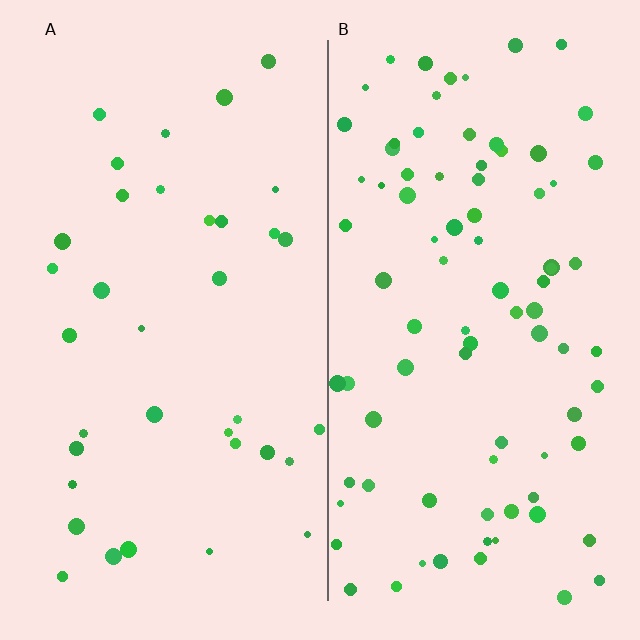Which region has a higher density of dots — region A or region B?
B (the right).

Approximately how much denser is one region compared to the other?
Approximately 2.4× — region B over region A.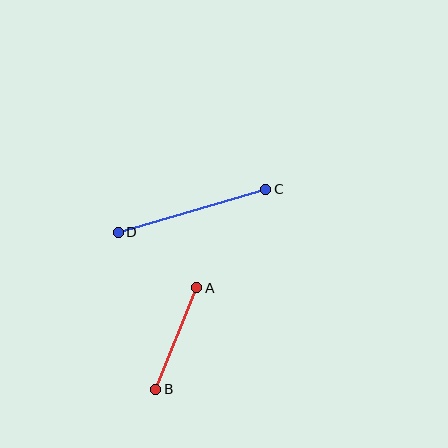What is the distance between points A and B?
The distance is approximately 109 pixels.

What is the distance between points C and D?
The distance is approximately 154 pixels.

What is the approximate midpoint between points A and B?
The midpoint is at approximately (176, 338) pixels.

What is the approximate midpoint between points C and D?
The midpoint is at approximately (192, 211) pixels.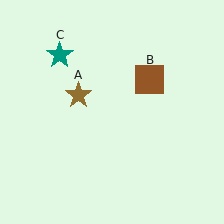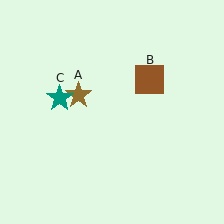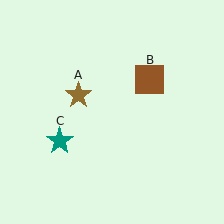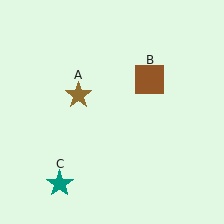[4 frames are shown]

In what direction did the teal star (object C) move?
The teal star (object C) moved down.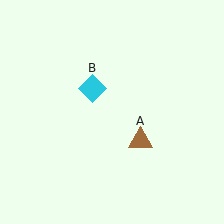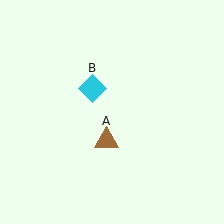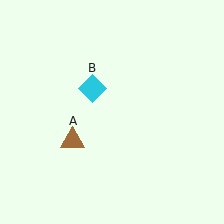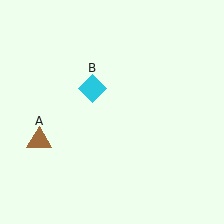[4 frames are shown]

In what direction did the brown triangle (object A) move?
The brown triangle (object A) moved left.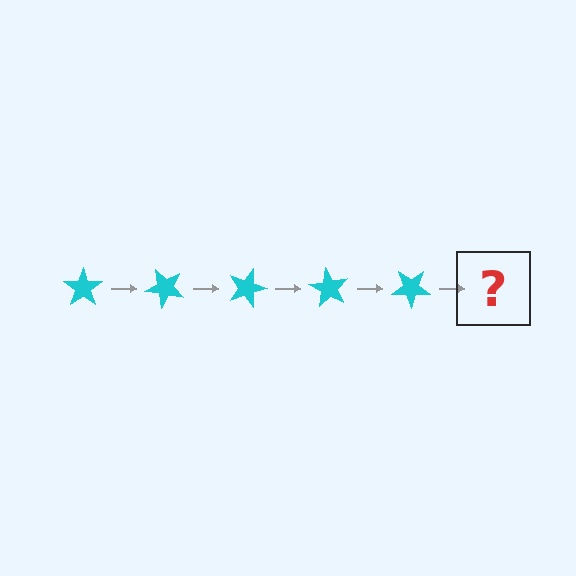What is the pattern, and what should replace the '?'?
The pattern is that the star rotates 45 degrees each step. The '?' should be a cyan star rotated 225 degrees.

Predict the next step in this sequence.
The next step is a cyan star rotated 225 degrees.